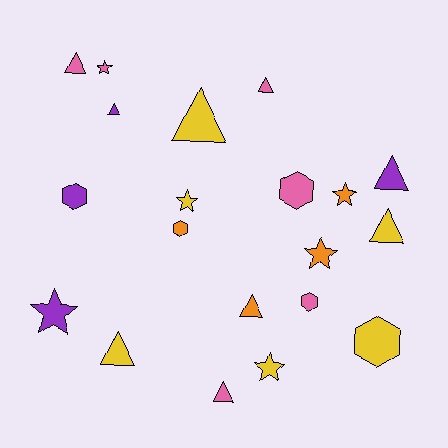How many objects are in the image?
There are 20 objects.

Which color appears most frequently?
Yellow, with 6 objects.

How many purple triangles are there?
There are 2 purple triangles.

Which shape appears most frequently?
Triangle, with 9 objects.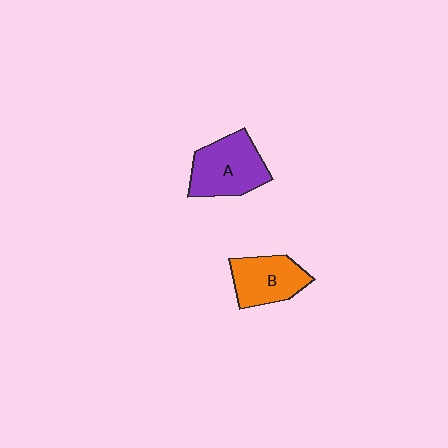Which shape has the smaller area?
Shape B (orange).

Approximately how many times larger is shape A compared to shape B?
Approximately 1.2 times.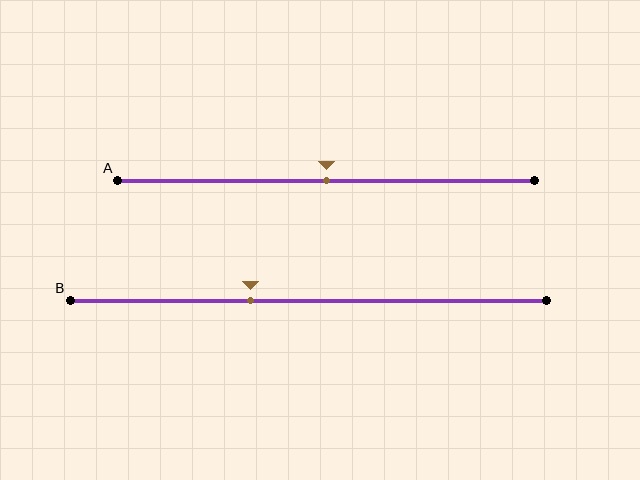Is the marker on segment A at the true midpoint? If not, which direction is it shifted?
Yes, the marker on segment A is at the true midpoint.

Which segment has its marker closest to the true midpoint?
Segment A has its marker closest to the true midpoint.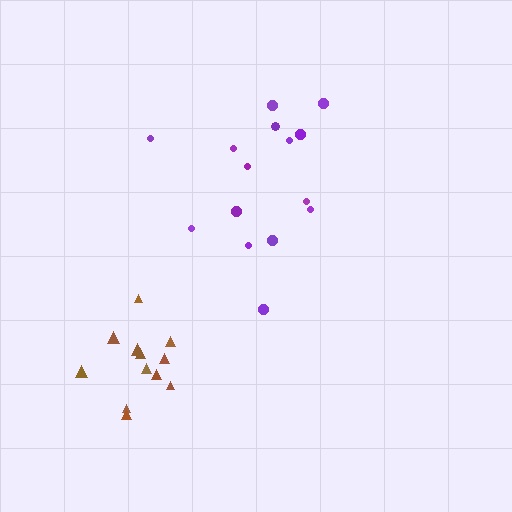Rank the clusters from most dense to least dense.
brown, purple.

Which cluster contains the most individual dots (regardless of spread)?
Purple (15).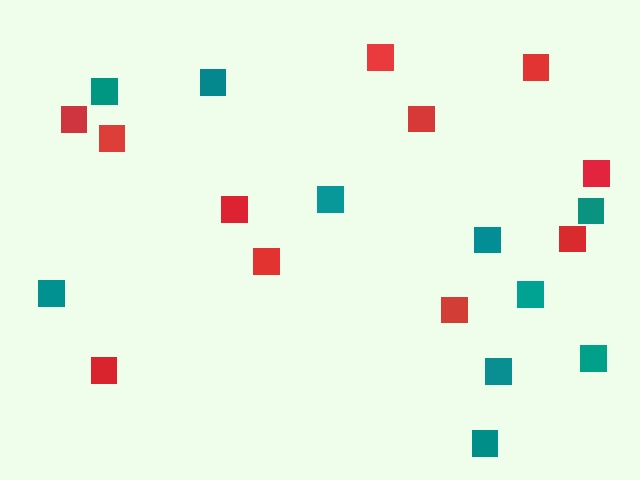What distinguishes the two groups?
There are 2 groups: one group of teal squares (10) and one group of red squares (11).